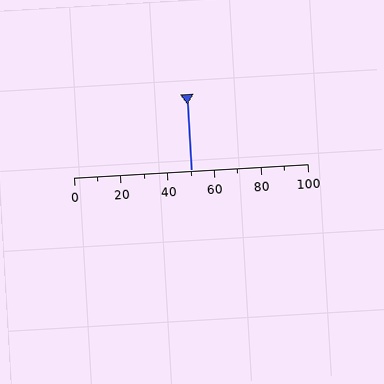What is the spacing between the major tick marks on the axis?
The major ticks are spaced 20 apart.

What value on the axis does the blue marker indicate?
The marker indicates approximately 50.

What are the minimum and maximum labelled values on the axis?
The axis runs from 0 to 100.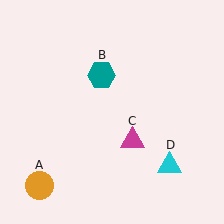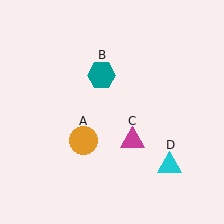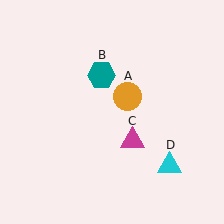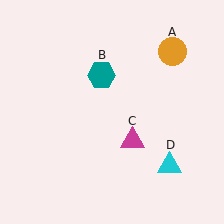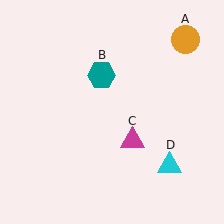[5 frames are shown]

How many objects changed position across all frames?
1 object changed position: orange circle (object A).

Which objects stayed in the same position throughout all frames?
Teal hexagon (object B) and magenta triangle (object C) and cyan triangle (object D) remained stationary.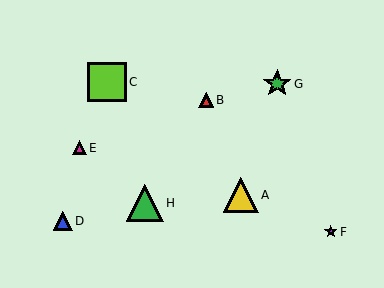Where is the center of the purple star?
The center of the purple star is at (331, 232).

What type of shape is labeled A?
Shape A is a yellow triangle.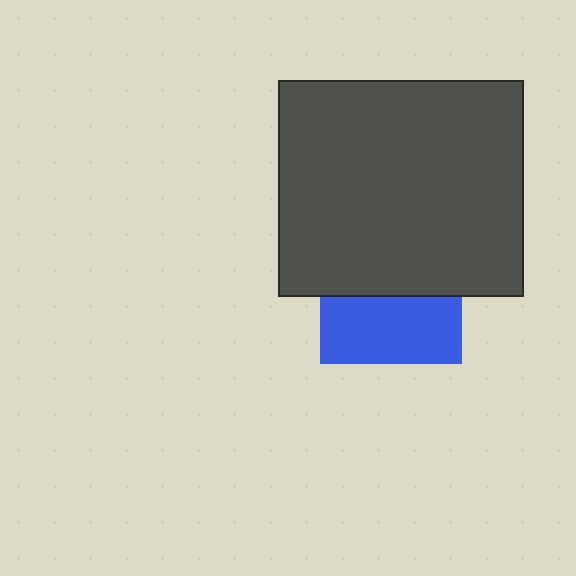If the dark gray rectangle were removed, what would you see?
You would see the complete blue square.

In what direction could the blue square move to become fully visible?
The blue square could move down. That would shift it out from behind the dark gray rectangle entirely.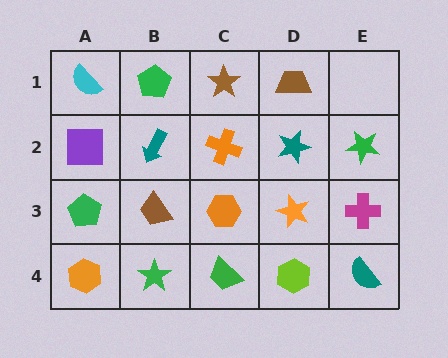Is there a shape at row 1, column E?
No, that cell is empty.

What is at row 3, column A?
A green pentagon.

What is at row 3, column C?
An orange hexagon.